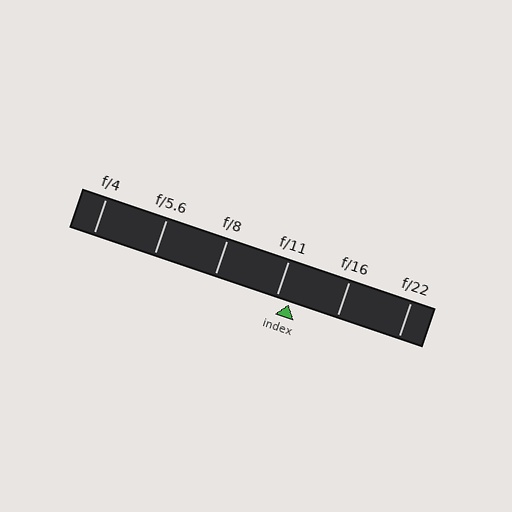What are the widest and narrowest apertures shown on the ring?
The widest aperture shown is f/4 and the narrowest is f/22.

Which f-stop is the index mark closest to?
The index mark is closest to f/11.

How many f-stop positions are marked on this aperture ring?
There are 6 f-stop positions marked.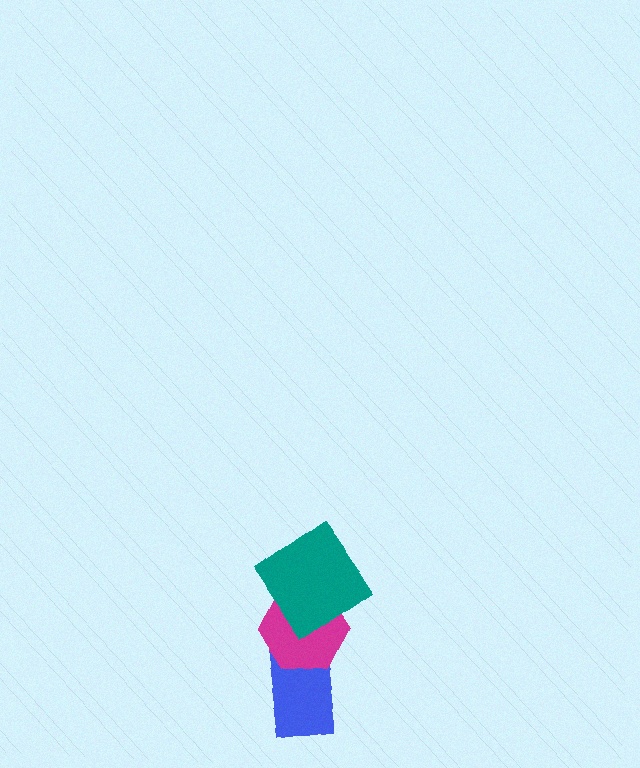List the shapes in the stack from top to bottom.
From top to bottom: the teal diamond, the magenta hexagon, the blue rectangle.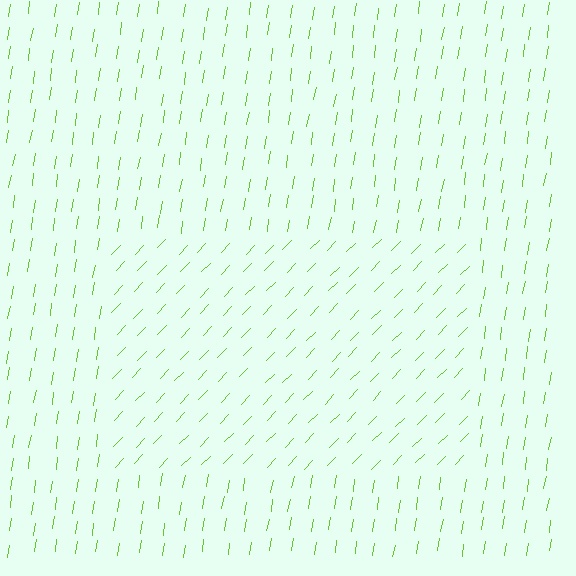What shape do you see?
I see a rectangle.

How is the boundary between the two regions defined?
The boundary is defined purely by a change in line orientation (approximately 35 degrees difference). All lines are the same color and thickness.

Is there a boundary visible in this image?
Yes, there is a texture boundary formed by a change in line orientation.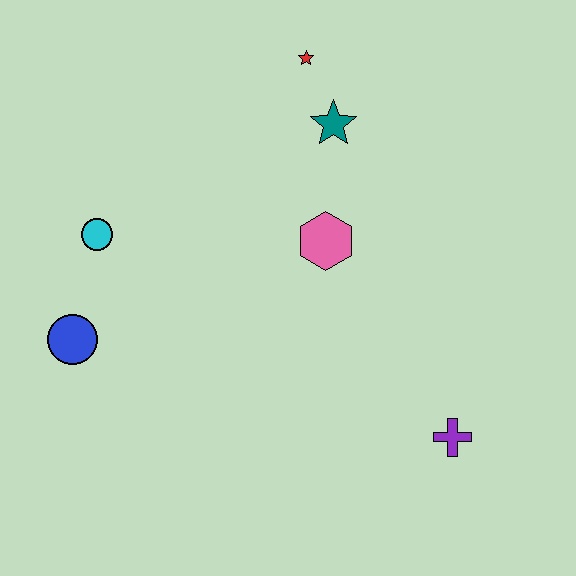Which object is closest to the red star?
The teal star is closest to the red star.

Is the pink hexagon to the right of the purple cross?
No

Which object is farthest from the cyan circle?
The purple cross is farthest from the cyan circle.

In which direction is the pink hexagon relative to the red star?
The pink hexagon is below the red star.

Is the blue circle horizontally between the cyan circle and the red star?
No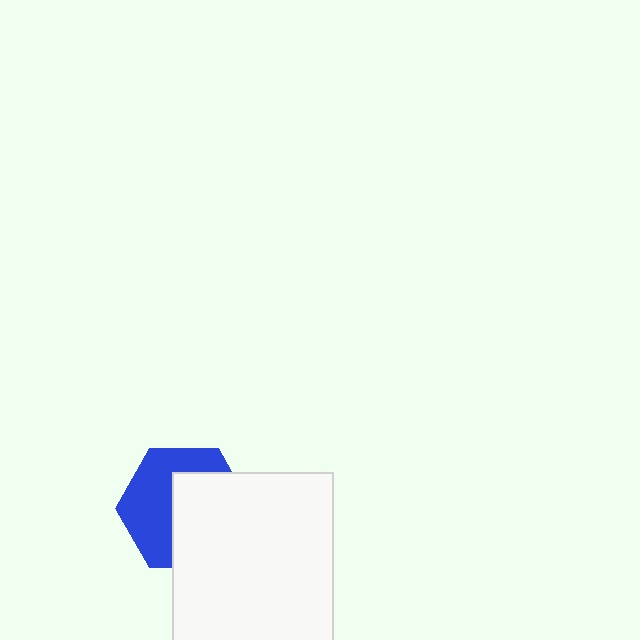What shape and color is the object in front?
The object in front is a white rectangle.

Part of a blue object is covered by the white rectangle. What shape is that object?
It is a hexagon.